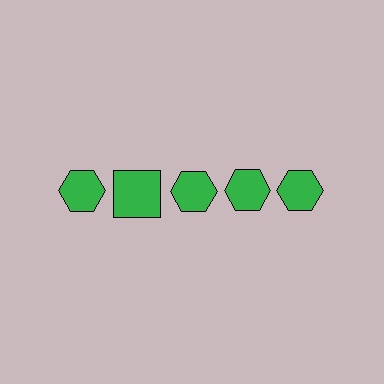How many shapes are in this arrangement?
There are 5 shapes arranged in a grid pattern.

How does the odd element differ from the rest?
It has a different shape: square instead of hexagon.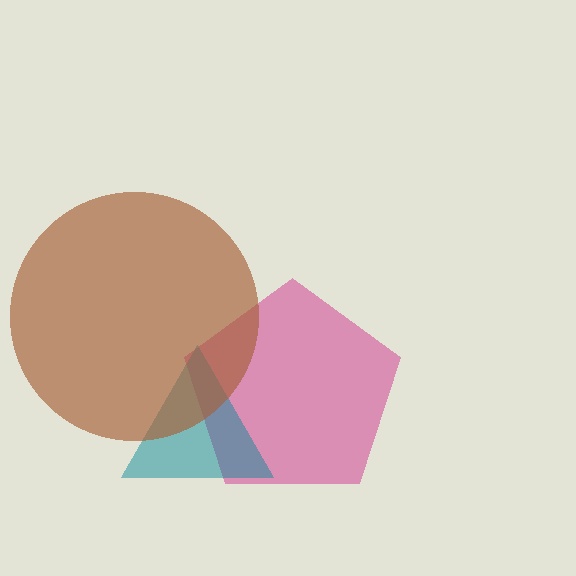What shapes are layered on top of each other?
The layered shapes are: a magenta pentagon, a teal triangle, a brown circle.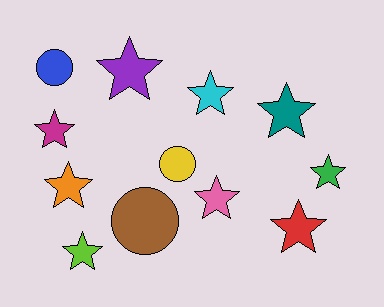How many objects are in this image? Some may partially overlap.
There are 12 objects.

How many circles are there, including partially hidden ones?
There are 3 circles.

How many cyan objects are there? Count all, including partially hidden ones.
There is 1 cyan object.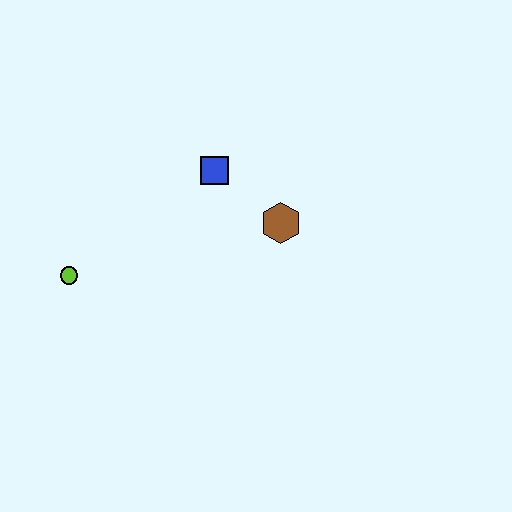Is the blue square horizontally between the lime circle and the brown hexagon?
Yes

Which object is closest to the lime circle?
The blue square is closest to the lime circle.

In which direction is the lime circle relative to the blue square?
The lime circle is to the left of the blue square.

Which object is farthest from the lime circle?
The brown hexagon is farthest from the lime circle.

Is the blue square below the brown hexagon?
No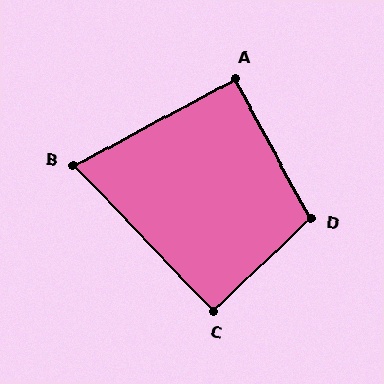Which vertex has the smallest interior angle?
B, at approximately 74 degrees.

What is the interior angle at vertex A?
Approximately 90 degrees (approximately right).